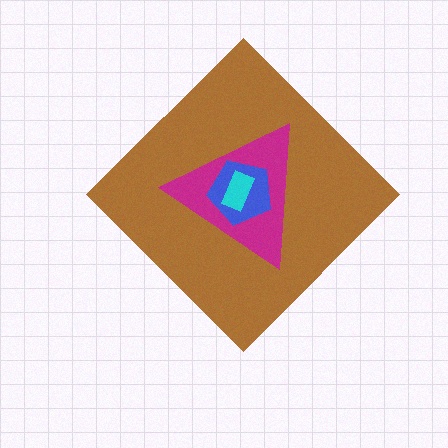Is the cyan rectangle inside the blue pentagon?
Yes.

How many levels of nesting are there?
4.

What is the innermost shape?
The cyan rectangle.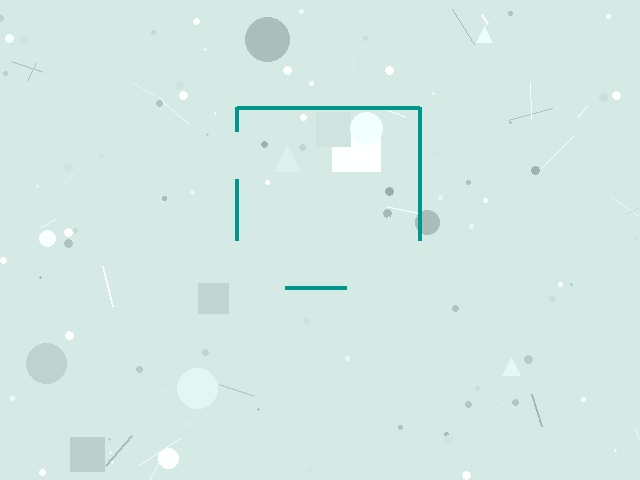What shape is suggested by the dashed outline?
The dashed outline suggests a square.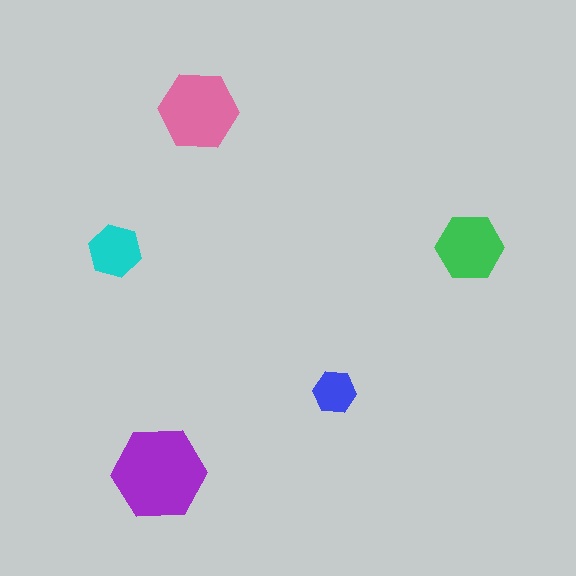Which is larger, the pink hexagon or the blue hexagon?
The pink one.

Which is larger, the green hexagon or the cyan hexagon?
The green one.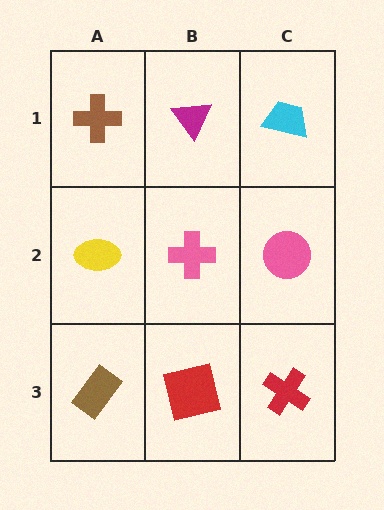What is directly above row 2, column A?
A brown cross.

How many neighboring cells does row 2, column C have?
3.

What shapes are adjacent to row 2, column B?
A magenta triangle (row 1, column B), a red square (row 3, column B), a yellow ellipse (row 2, column A), a pink circle (row 2, column C).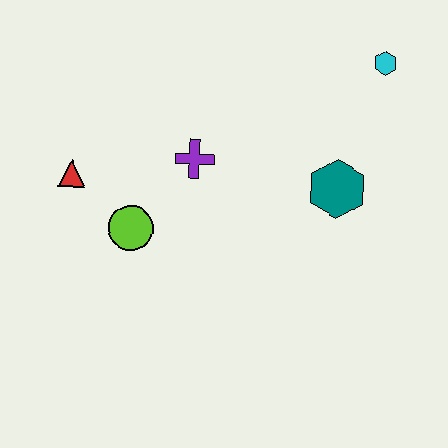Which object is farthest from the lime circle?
The cyan hexagon is farthest from the lime circle.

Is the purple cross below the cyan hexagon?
Yes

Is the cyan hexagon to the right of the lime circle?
Yes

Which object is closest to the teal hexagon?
The cyan hexagon is closest to the teal hexagon.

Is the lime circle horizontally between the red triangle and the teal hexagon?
Yes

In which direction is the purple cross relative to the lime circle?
The purple cross is above the lime circle.